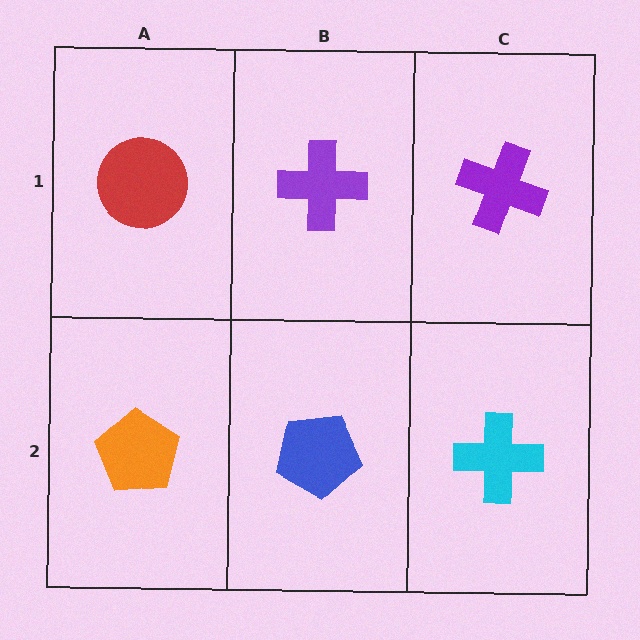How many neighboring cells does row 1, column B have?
3.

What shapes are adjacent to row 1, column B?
A blue pentagon (row 2, column B), a red circle (row 1, column A), a purple cross (row 1, column C).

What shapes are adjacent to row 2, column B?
A purple cross (row 1, column B), an orange pentagon (row 2, column A), a cyan cross (row 2, column C).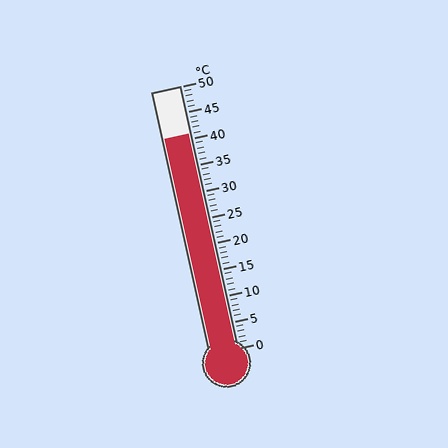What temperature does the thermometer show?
The thermometer shows approximately 41°C.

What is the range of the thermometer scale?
The thermometer scale ranges from 0°C to 50°C.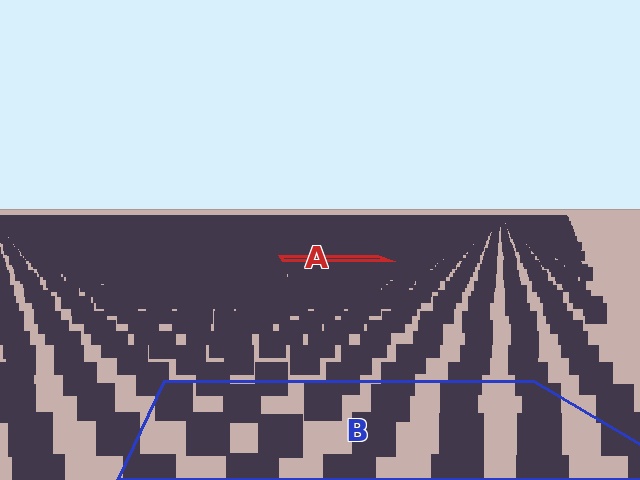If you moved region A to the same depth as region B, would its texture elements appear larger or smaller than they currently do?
They would appear larger. At a closer depth, the same texture elements are projected at a bigger on-screen size.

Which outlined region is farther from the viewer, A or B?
Region A is farther from the viewer — the texture elements inside it appear smaller and more densely packed.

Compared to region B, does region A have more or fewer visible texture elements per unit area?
Region A has more texture elements per unit area — they are packed more densely because it is farther away.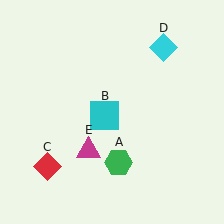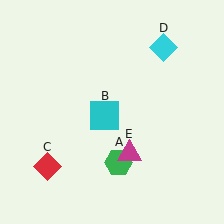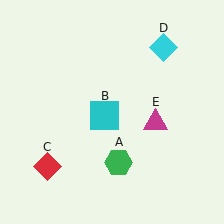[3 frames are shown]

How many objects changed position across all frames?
1 object changed position: magenta triangle (object E).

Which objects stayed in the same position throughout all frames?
Green hexagon (object A) and cyan square (object B) and red diamond (object C) and cyan diamond (object D) remained stationary.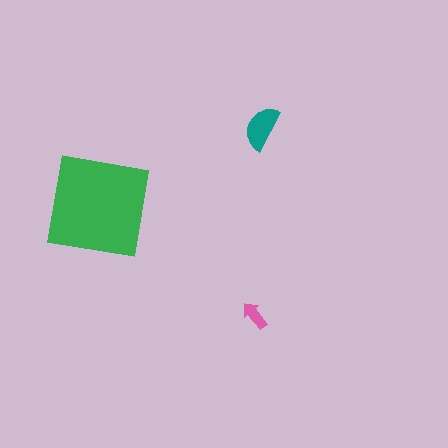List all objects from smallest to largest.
The pink arrow, the teal semicircle, the green square.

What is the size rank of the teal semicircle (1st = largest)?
2nd.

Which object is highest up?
The teal semicircle is topmost.